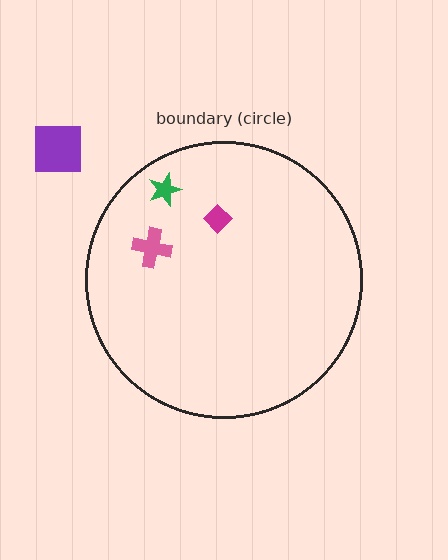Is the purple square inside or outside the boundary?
Outside.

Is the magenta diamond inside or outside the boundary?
Inside.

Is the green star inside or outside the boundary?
Inside.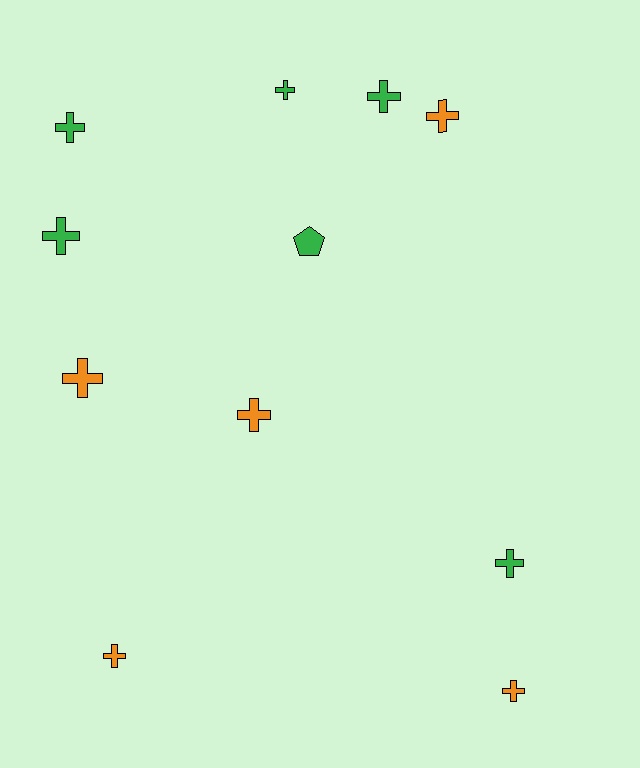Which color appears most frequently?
Green, with 6 objects.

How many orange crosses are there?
There are 5 orange crosses.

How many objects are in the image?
There are 11 objects.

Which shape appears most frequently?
Cross, with 10 objects.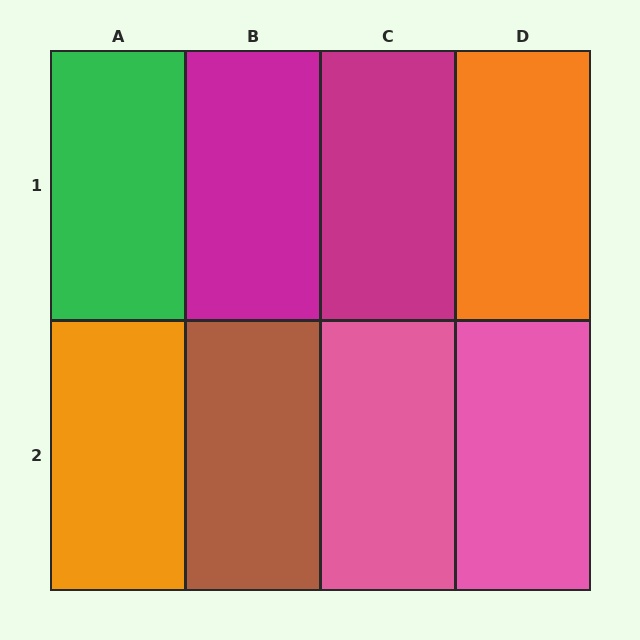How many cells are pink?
2 cells are pink.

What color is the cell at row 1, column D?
Orange.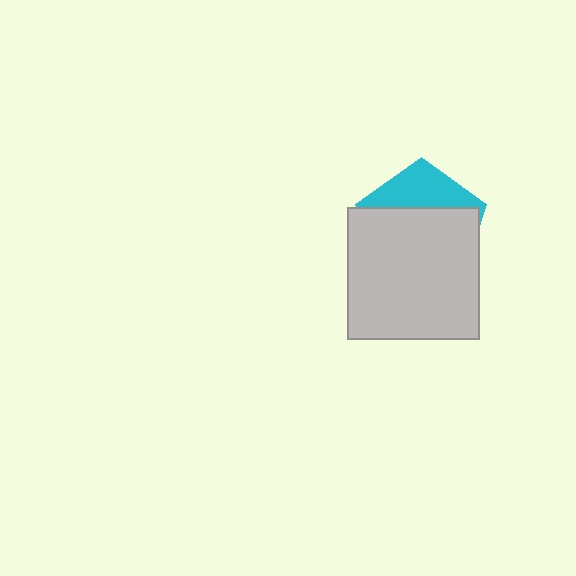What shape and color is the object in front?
The object in front is a light gray square.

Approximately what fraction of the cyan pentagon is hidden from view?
Roughly 68% of the cyan pentagon is hidden behind the light gray square.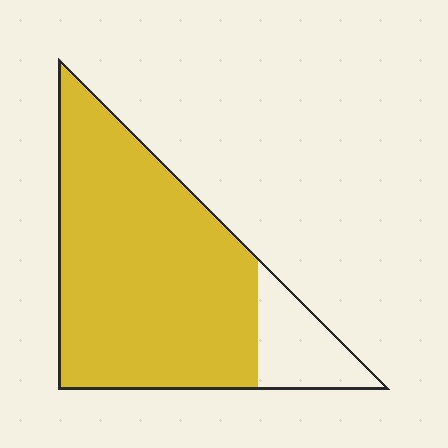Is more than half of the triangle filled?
Yes.